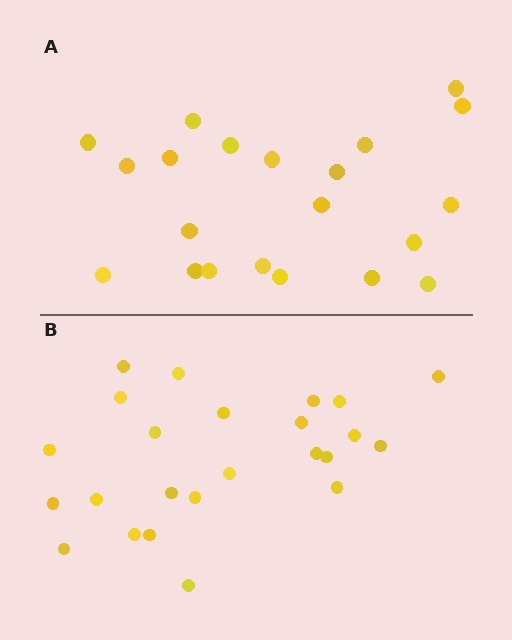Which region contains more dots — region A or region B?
Region B (the bottom region) has more dots.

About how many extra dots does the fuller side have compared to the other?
Region B has just a few more — roughly 2 or 3 more dots than region A.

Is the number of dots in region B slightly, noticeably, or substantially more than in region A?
Region B has only slightly more — the two regions are fairly close. The ratio is roughly 1.1 to 1.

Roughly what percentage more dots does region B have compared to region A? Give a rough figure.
About 15% more.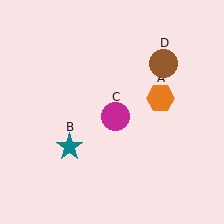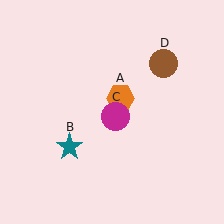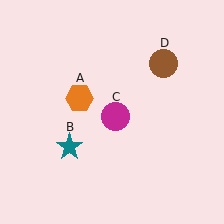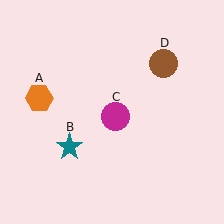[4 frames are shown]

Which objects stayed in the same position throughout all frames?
Teal star (object B) and magenta circle (object C) and brown circle (object D) remained stationary.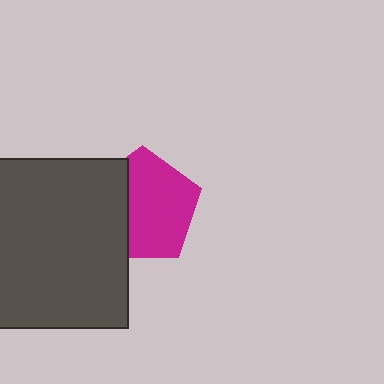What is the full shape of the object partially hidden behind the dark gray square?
The partially hidden object is a magenta pentagon.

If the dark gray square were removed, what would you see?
You would see the complete magenta pentagon.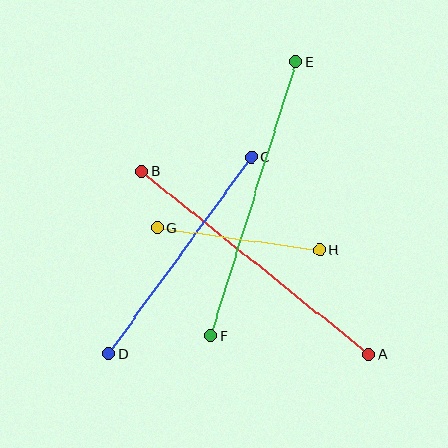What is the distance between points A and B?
The distance is approximately 292 pixels.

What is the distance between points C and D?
The distance is approximately 242 pixels.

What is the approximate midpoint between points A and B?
The midpoint is at approximately (255, 263) pixels.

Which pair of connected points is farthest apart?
Points A and B are farthest apart.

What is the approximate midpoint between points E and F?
The midpoint is at approximately (254, 199) pixels.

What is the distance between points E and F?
The distance is approximately 288 pixels.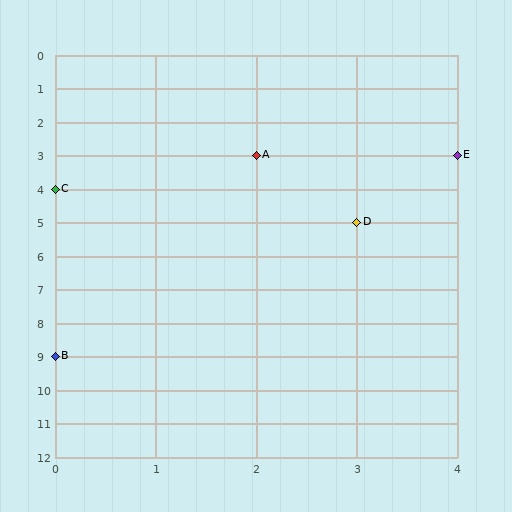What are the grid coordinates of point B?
Point B is at grid coordinates (0, 9).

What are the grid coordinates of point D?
Point D is at grid coordinates (3, 5).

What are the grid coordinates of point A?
Point A is at grid coordinates (2, 3).